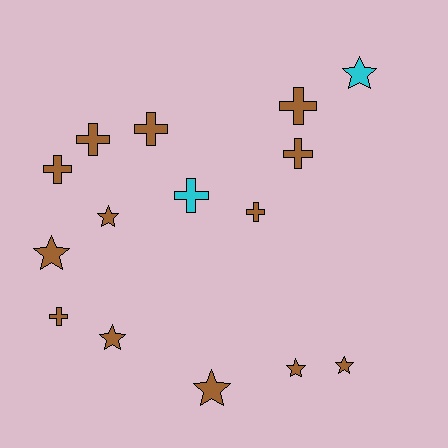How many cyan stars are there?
There is 1 cyan star.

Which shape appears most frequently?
Cross, with 8 objects.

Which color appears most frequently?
Brown, with 13 objects.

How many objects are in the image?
There are 15 objects.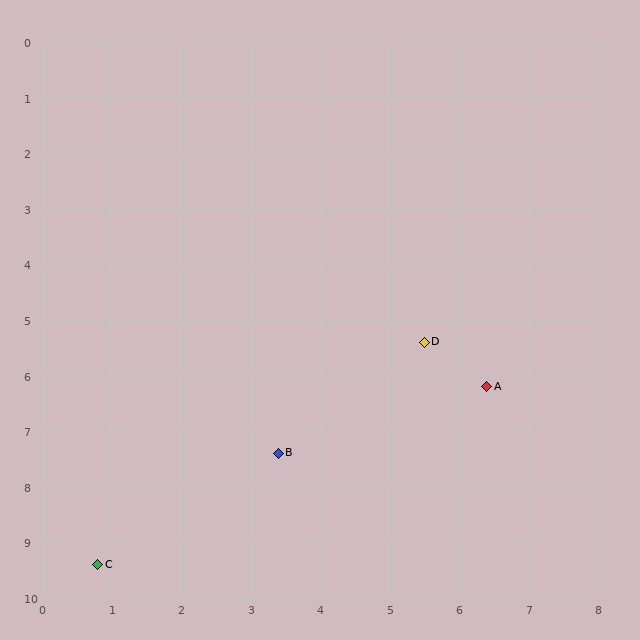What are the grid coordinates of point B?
Point B is at approximately (3.4, 7.4).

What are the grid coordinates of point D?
Point D is at approximately (5.5, 5.4).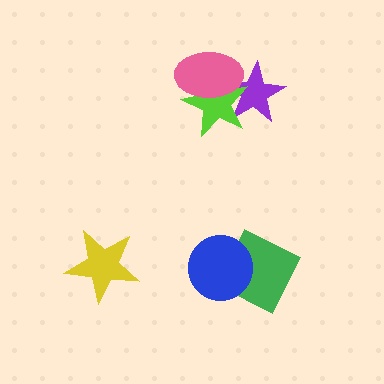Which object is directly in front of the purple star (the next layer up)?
The lime star is directly in front of the purple star.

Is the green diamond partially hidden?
Yes, it is partially covered by another shape.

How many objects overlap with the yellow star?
0 objects overlap with the yellow star.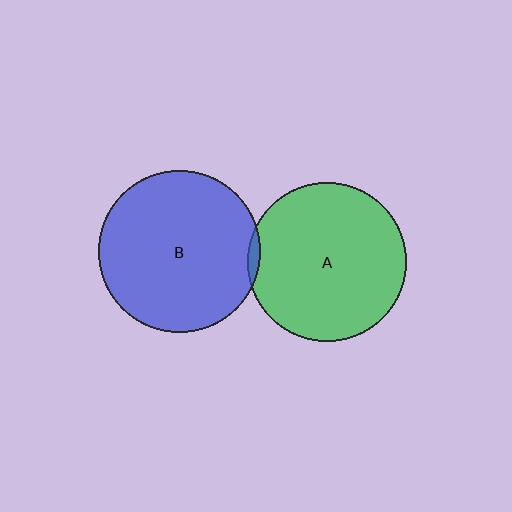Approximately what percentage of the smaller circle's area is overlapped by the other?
Approximately 5%.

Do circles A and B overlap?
Yes.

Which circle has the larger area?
Circle B (blue).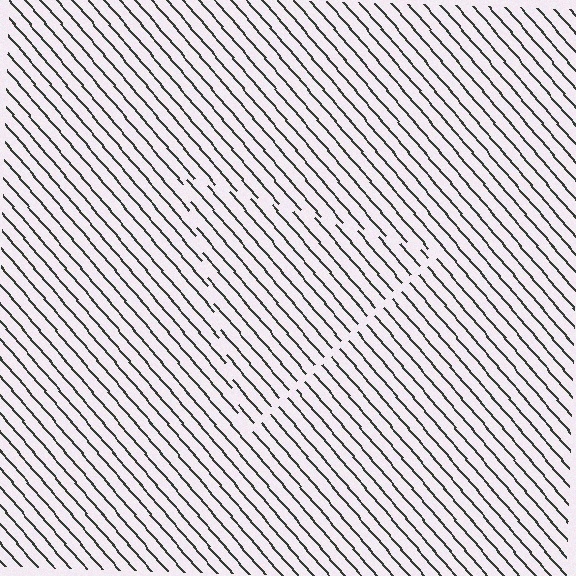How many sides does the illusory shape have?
3 sides — the line-ends trace a triangle.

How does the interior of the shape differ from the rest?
The interior of the shape contains the same grating, shifted by half a period — the contour is defined by the phase discontinuity where line-ends from the inner and outer gratings abut.